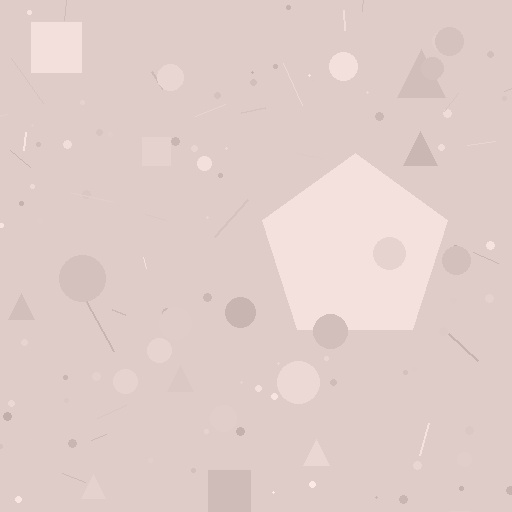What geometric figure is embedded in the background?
A pentagon is embedded in the background.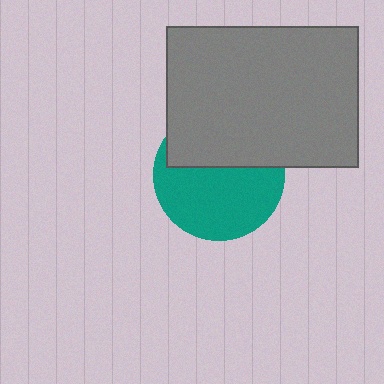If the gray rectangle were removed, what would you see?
You would see the complete teal circle.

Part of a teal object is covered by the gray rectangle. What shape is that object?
It is a circle.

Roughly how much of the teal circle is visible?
About half of it is visible (roughly 59%).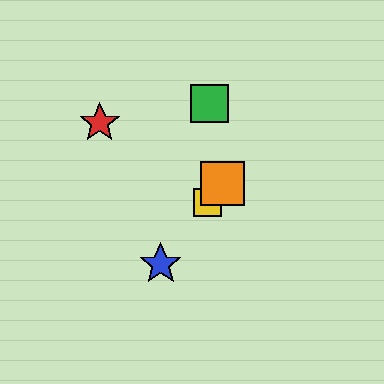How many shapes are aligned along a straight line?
4 shapes (the blue star, the yellow square, the purple star, the orange square) are aligned along a straight line.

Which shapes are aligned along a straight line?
The blue star, the yellow square, the purple star, the orange square are aligned along a straight line.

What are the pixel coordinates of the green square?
The green square is at (209, 103).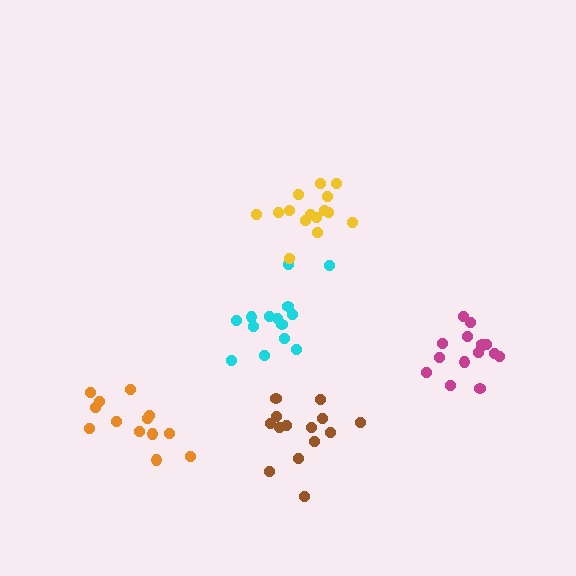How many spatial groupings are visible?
There are 5 spatial groupings.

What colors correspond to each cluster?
The clusters are colored: cyan, orange, magenta, yellow, brown.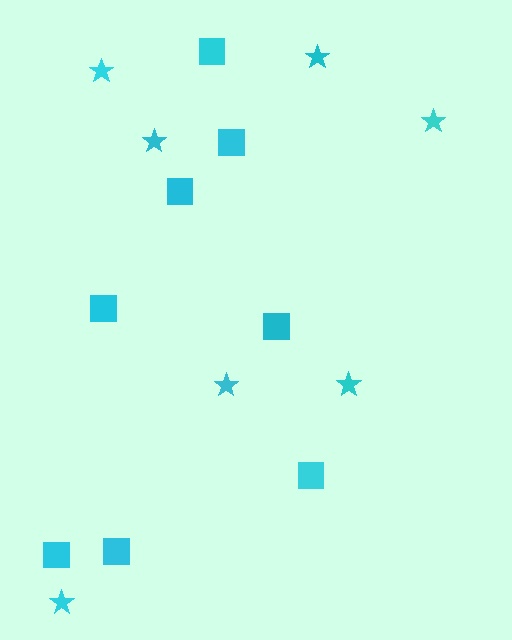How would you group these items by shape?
There are 2 groups: one group of squares (8) and one group of stars (7).